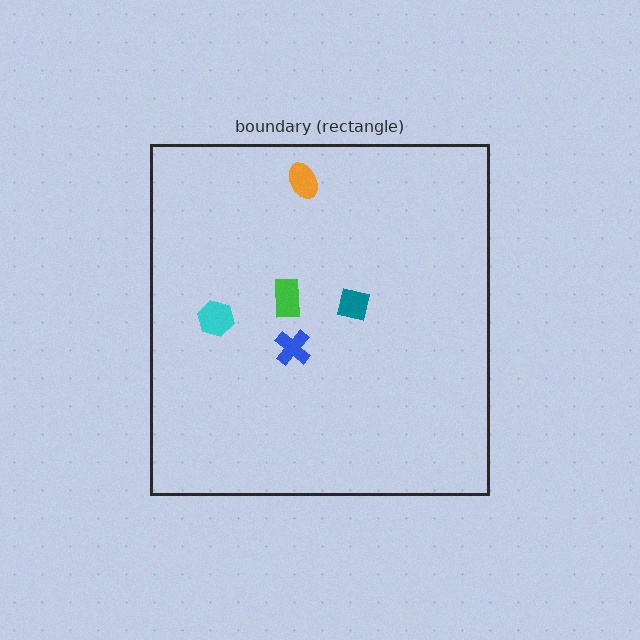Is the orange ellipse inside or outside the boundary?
Inside.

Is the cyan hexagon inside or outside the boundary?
Inside.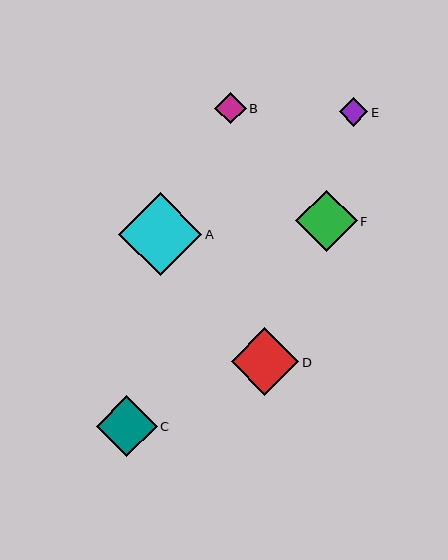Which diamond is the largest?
Diamond A is the largest with a size of approximately 83 pixels.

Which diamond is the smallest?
Diamond E is the smallest with a size of approximately 28 pixels.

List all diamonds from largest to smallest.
From largest to smallest: A, D, F, C, B, E.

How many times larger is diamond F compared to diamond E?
Diamond F is approximately 2.2 times the size of diamond E.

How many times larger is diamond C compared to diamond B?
Diamond C is approximately 2.0 times the size of diamond B.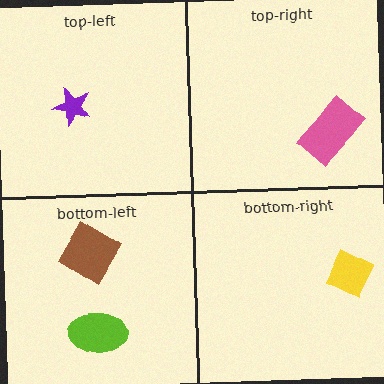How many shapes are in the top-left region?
1.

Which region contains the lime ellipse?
The bottom-left region.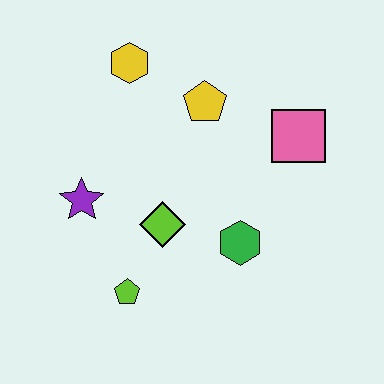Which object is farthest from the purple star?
The pink square is farthest from the purple star.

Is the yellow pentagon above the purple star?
Yes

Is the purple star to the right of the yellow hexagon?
No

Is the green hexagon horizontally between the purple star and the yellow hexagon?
No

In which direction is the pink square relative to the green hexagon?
The pink square is above the green hexagon.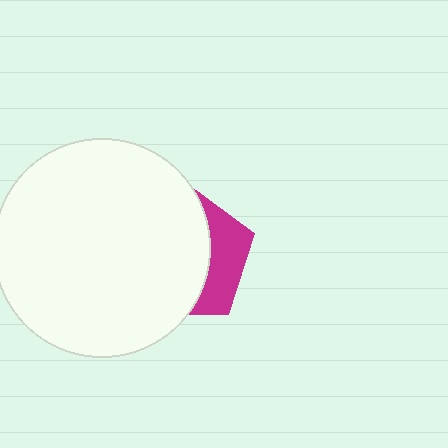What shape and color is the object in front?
The object in front is a white circle.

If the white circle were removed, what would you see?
You would see the complete magenta pentagon.